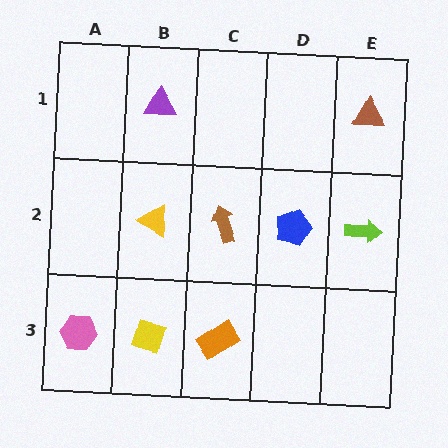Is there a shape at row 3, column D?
No, that cell is empty.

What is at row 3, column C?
An orange rectangle.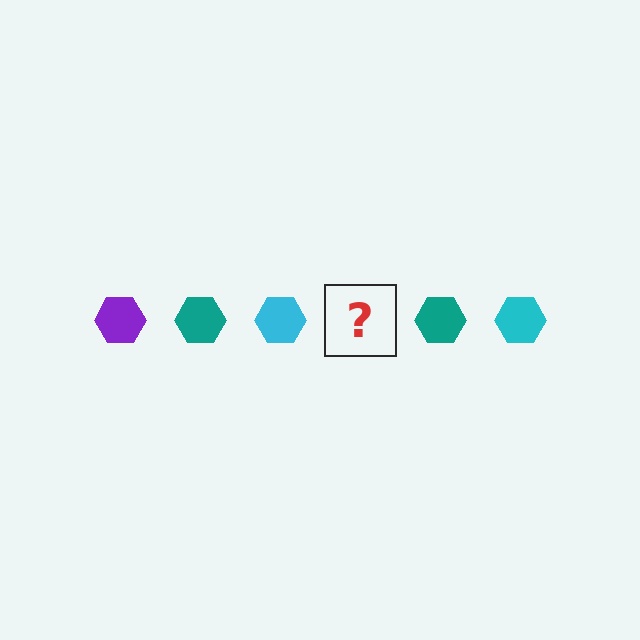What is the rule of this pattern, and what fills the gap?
The rule is that the pattern cycles through purple, teal, cyan hexagons. The gap should be filled with a purple hexagon.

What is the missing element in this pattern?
The missing element is a purple hexagon.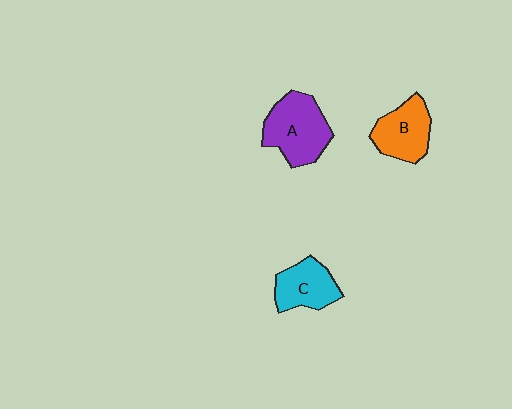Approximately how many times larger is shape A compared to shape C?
Approximately 1.4 times.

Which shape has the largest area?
Shape A (purple).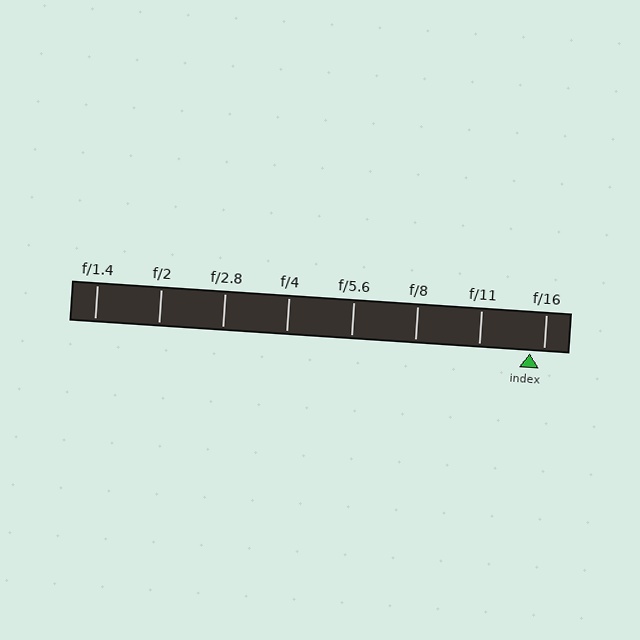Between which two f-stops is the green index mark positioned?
The index mark is between f/11 and f/16.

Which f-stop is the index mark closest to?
The index mark is closest to f/16.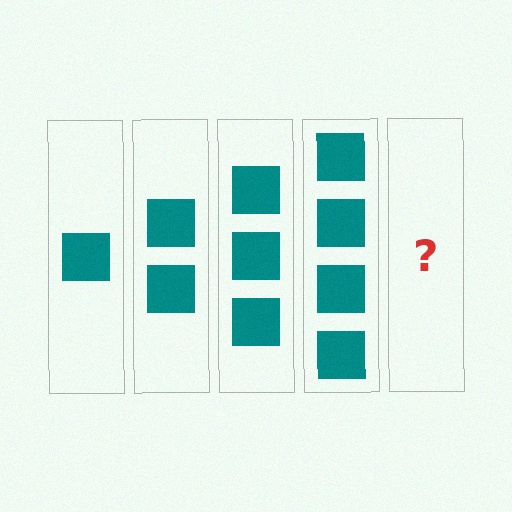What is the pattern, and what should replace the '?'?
The pattern is that each step adds one more square. The '?' should be 5 squares.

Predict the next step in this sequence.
The next step is 5 squares.